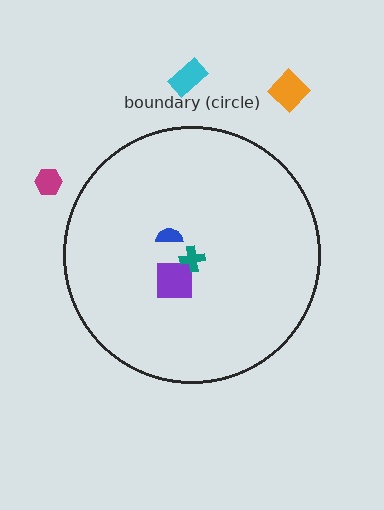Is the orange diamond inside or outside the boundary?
Outside.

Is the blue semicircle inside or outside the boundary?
Inside.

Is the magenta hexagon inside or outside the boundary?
Outside.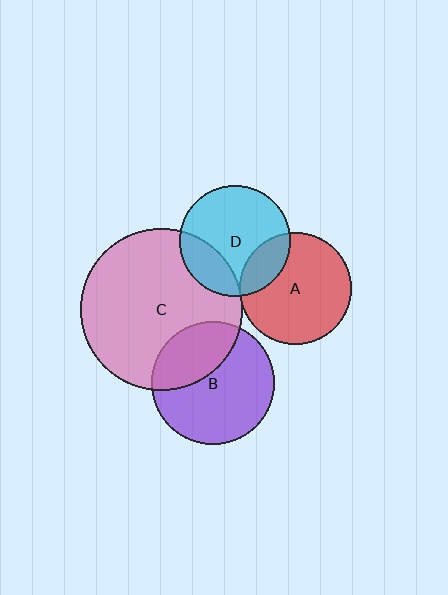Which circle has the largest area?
Circle C (pink).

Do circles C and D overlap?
Yes.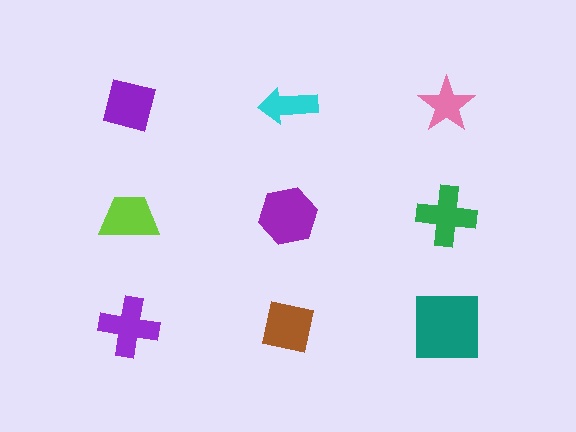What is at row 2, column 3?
A green cross.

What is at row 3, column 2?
A brown square.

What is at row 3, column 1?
A purple cross.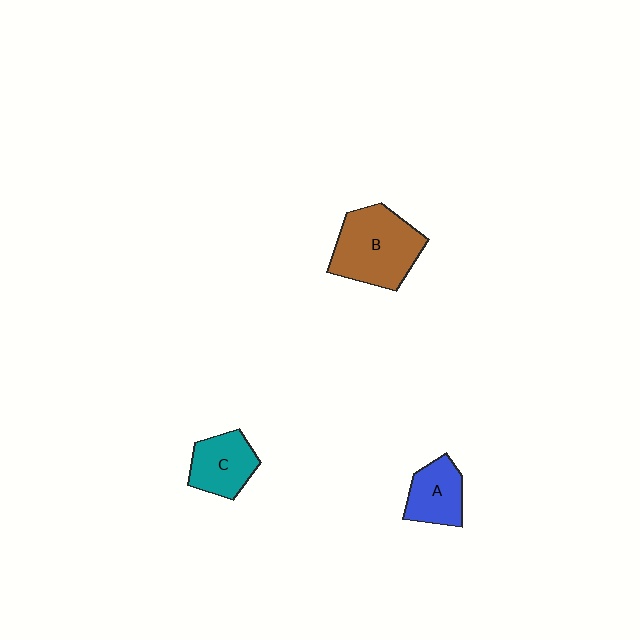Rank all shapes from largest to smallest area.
From largest to smallest: B (brown), C (teal), A (blue).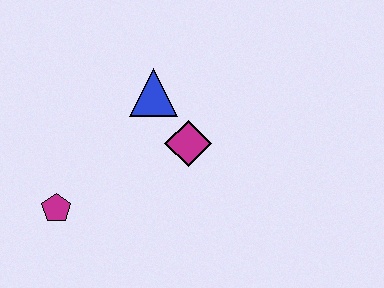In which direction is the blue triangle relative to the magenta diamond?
The blue triangle is above the magenta diamond.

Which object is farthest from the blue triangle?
The magenta pentagon is farthest from the blue triangle.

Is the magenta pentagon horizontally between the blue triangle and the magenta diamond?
No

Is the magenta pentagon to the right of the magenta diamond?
No